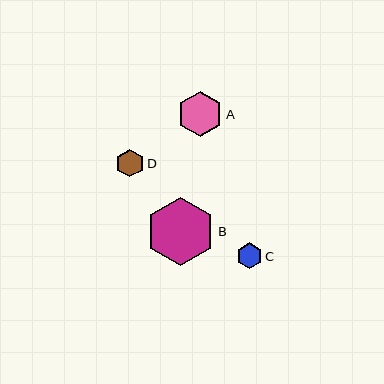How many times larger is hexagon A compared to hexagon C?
Hexagon A is approximately 1.7 times the size of hexagon C.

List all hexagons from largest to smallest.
From largest to smallest: B, A, D, C.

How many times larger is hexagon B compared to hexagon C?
Hexagon B is approximately 2.7 times the size of hexagon C.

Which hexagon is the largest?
Hexagon B is the largest with a size of approximately 69 pixels.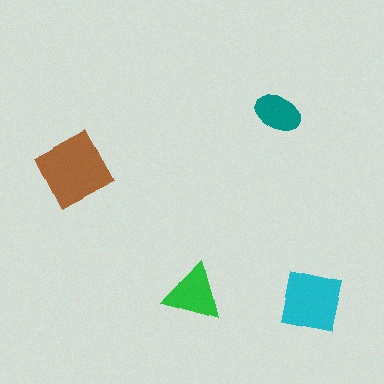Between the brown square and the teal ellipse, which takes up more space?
The brown square.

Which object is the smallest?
The teal ellipse.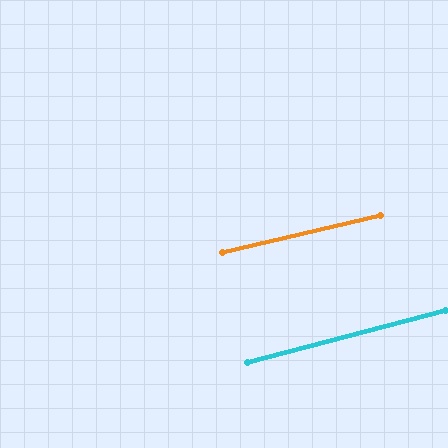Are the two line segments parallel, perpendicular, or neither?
Parallel — their directions differ by only 1.5°.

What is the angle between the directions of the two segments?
Approximately 1 degree.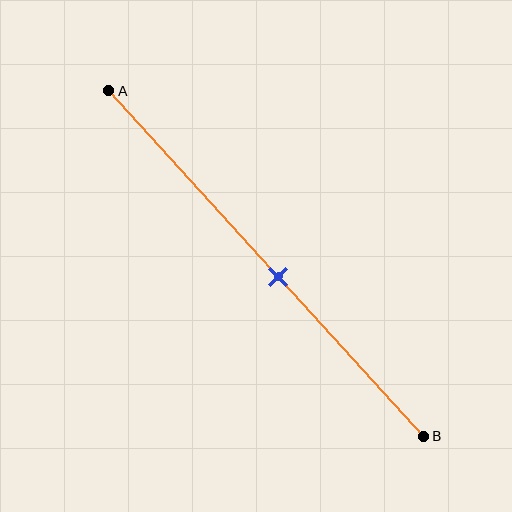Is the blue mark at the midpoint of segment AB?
No, the mark is at about 55% from A, not at the 50% midpoint.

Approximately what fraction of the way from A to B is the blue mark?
The blue mark is approximately 55% of the way from A to B.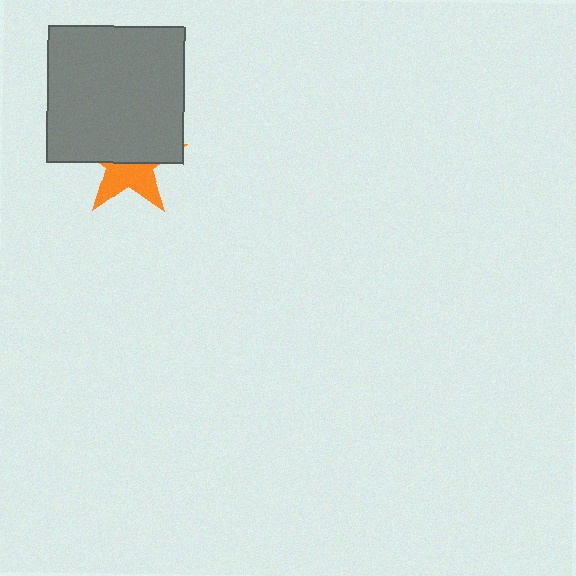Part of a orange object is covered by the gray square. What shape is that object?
It is a star.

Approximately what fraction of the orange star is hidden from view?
Roughly 55% of the orange star is hidden behind the gray square.